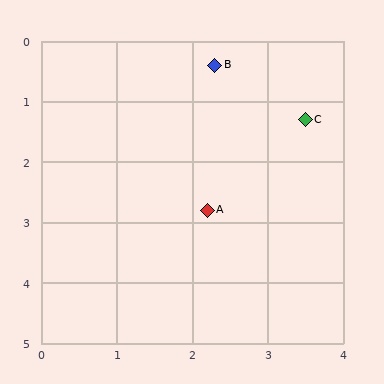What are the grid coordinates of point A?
Point A is at approximately (2.2, 2.8).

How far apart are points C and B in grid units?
Points C and B are about 1.5 grid units apart.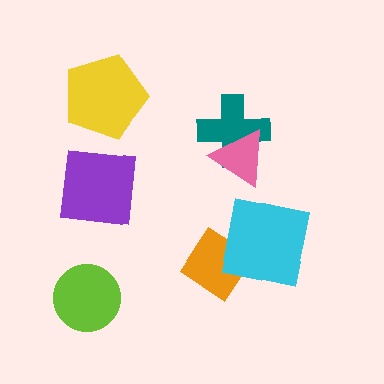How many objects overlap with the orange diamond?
1 object overlaps with the orange diamond.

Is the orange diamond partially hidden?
Yes, it is partially covered by another shape.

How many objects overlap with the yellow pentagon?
0 objects overlap with the yellow pentagon.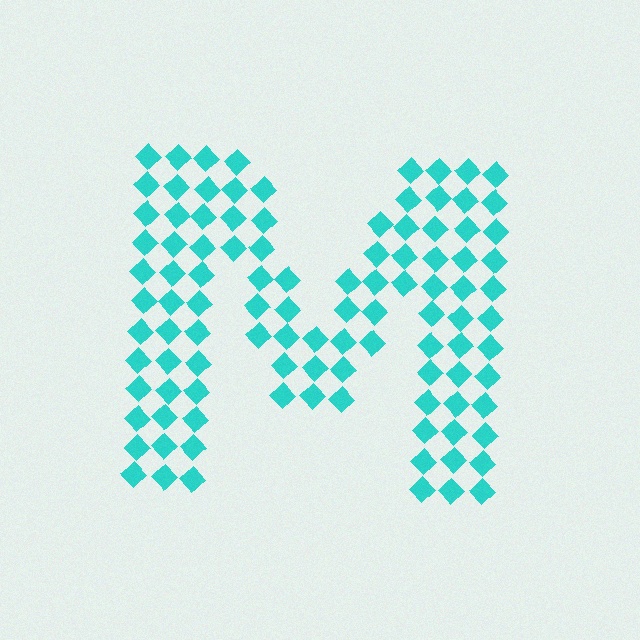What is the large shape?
The large shape is the letter M.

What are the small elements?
The small elements are diamonds.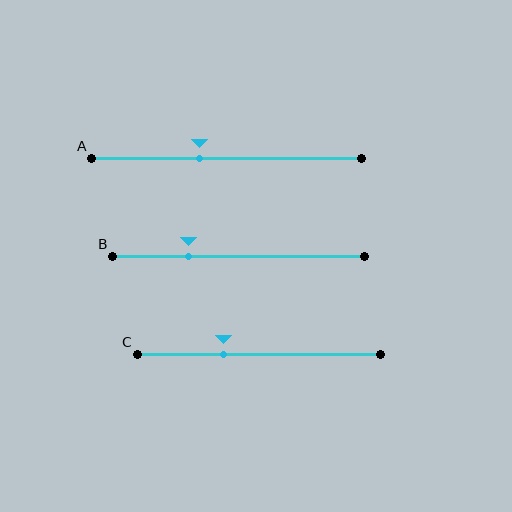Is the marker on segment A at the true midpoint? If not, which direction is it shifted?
No, the marker on segment A is shifted to the left by about 10% of the segment length.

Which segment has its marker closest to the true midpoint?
Segment A has its marker closest to the true midpoint.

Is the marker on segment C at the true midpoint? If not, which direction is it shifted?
No, the marker on segment C is shifted to the left by about 14% of the segment length.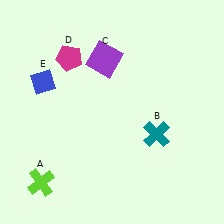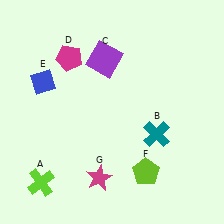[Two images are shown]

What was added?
A lime pentagon (F), a magenta star (G) were added in Image 2.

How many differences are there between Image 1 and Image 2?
There are 2 differences between the two images.